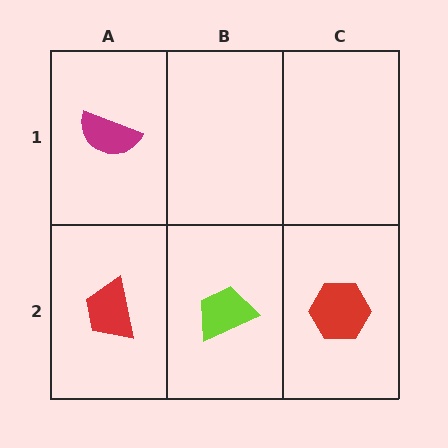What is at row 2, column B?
A lime trapezoid.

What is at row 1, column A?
A magenta semicircle.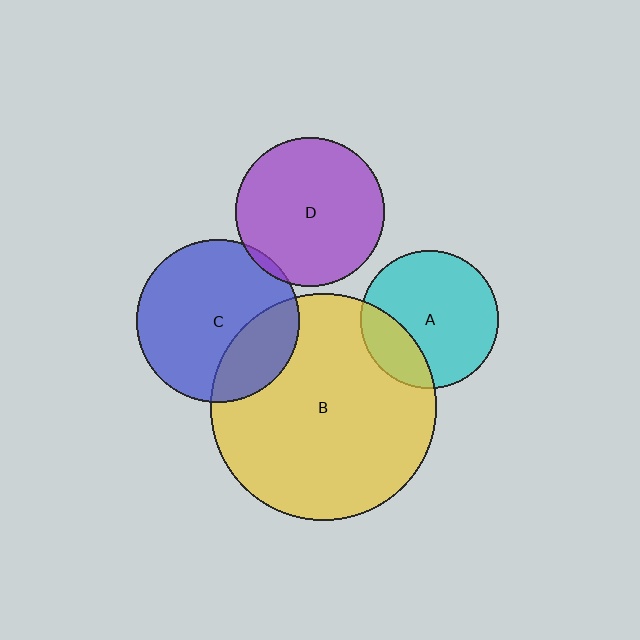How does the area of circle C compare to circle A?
Approximately 1.4 times.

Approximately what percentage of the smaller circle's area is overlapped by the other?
Approximately 25%.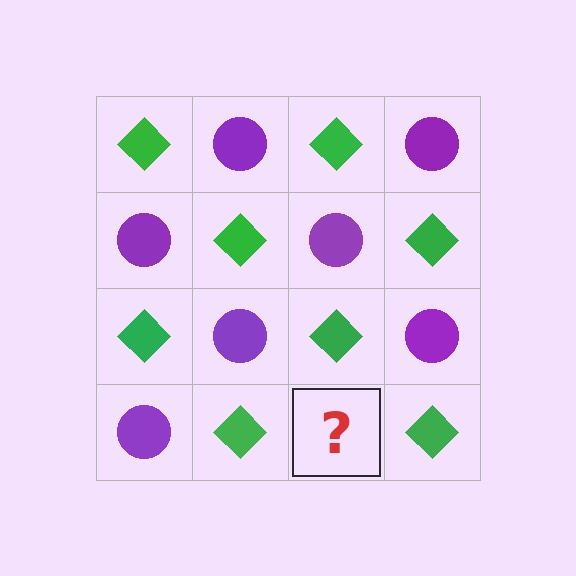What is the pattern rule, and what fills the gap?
The rule is that it alternates green diamond and purple circle in a checkerboard pattern. The gap should be filled with a purple circle.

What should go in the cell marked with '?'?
The missing cell should contain a purple circle.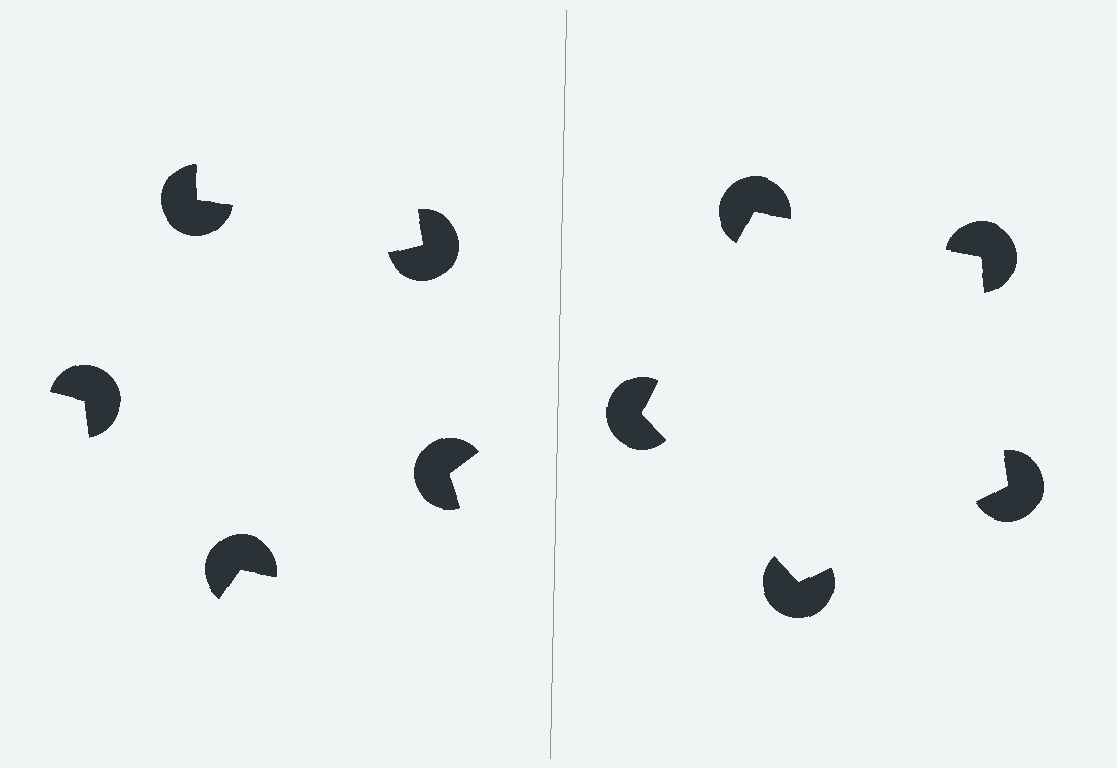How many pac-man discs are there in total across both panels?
10 — 5 on each side.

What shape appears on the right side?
An illusory pentagon.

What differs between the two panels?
The pac-man discs are positioned identically on both sides; only the wedge orientations differ. On the right they align to a pentagon; on the left they are misaligned.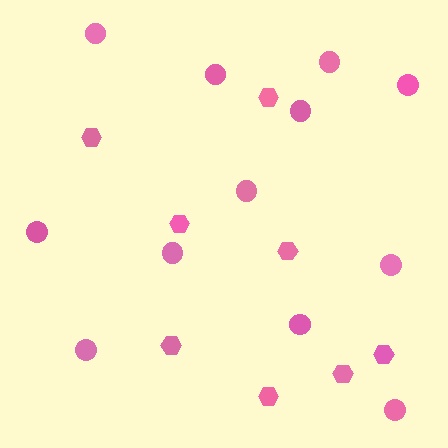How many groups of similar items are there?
There are 2 groups: one group of hexagons (8) and one group of circles (12).